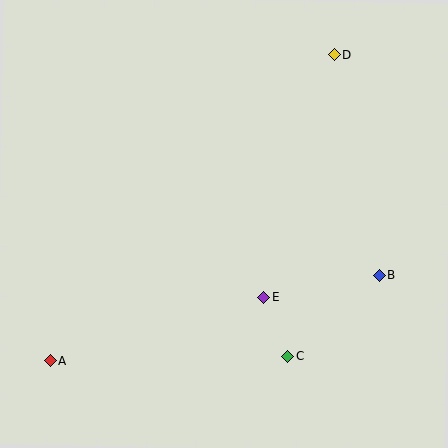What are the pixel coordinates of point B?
Point B is at (379, 275).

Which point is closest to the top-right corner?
Point D is closest to the top-right corner.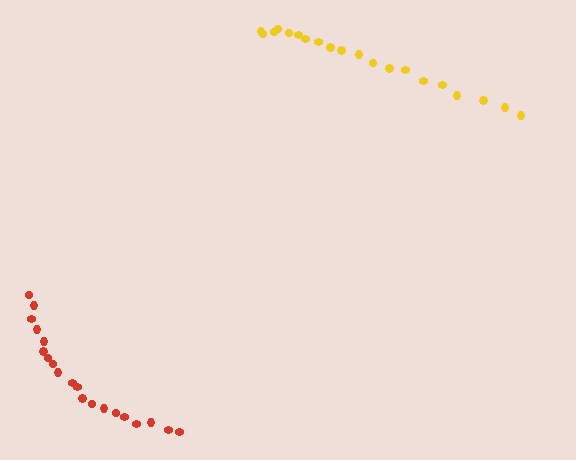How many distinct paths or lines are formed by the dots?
There are 2 distinct paths.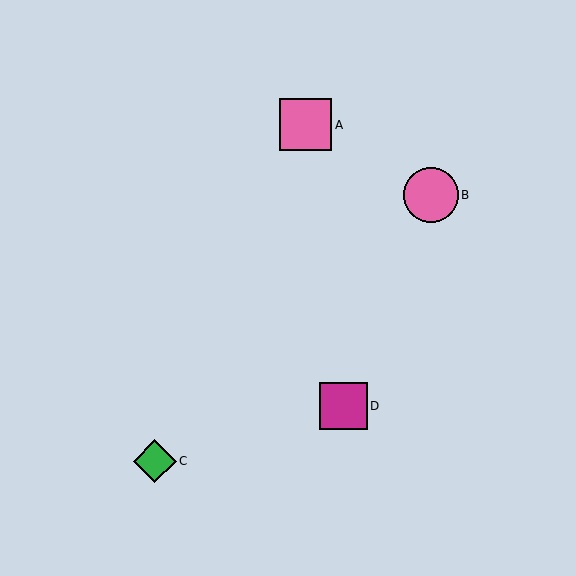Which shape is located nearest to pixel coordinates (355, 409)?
The magenta square (labeled D) at (344, 406) is nearest to that location.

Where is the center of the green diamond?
The center of the green diamond is at (155, 461).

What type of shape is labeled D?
Shape D is a magenta square.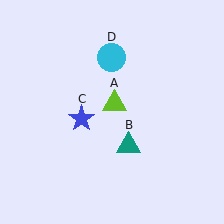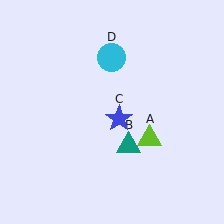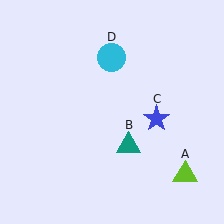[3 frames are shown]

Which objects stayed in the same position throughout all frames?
Teal triangle (object B) and cyan circle (object D) remained stationary.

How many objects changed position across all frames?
2 objects changed position: lime triangle (object A), blue star (object C).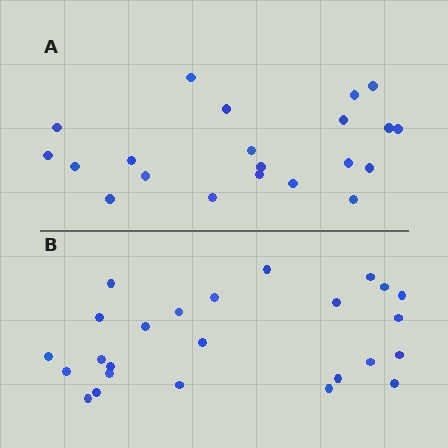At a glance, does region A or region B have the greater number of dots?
Region B (the bottom region) has more dots.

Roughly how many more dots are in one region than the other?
Region B has about 4 more dots than region A.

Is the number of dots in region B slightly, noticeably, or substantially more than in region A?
Region B has only slightly more — the two regions are fairly close. The ratio is roughly 1.2 to 1.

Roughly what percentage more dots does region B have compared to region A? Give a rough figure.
About 20% more.